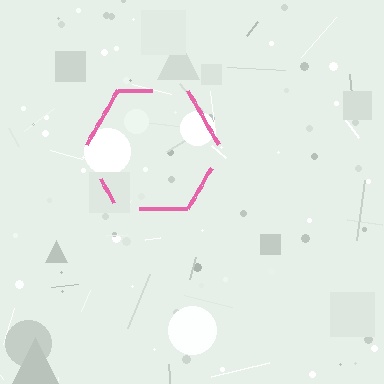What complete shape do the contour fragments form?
The contour fragments form a hexagon.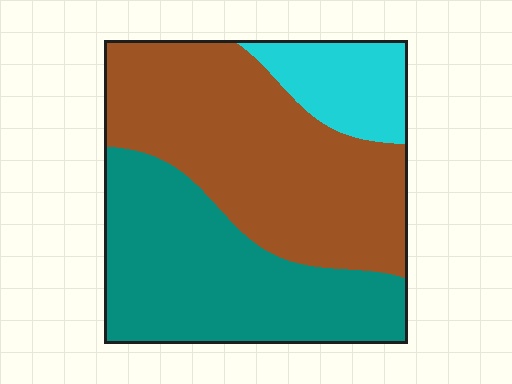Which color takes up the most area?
Brown, at roughly 45%.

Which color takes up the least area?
Cyan, at roughly 15%.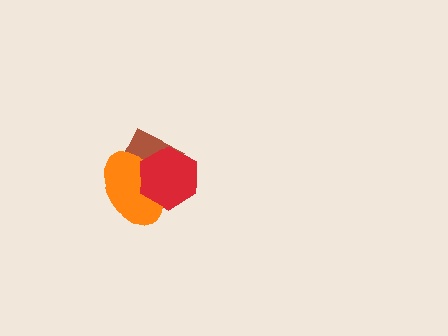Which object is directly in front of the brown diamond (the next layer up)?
The orange ellipse is directly in front of the brown diamond.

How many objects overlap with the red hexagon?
2 objects overlap with the red hexagon.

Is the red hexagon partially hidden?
No, no other shape covers it.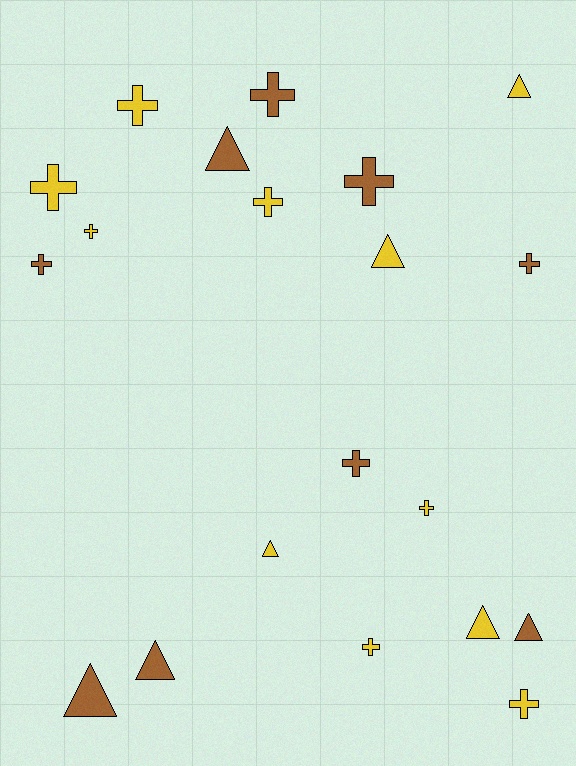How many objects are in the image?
There are 20 objects.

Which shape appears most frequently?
Cross, with 12 objects.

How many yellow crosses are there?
There are 7 yellow crosses.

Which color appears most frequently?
Yellow, with 11 objects.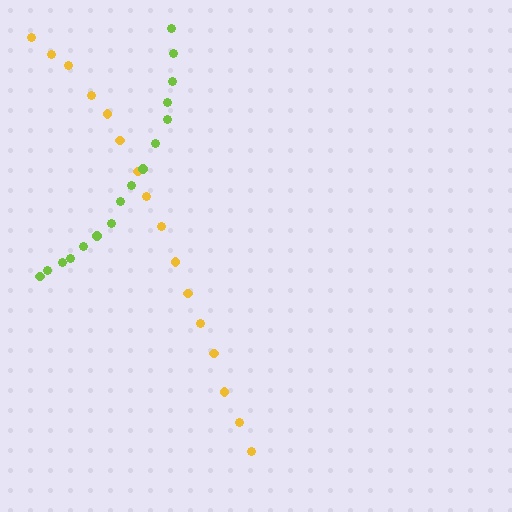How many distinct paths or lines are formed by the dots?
There are 2 distinct paths.